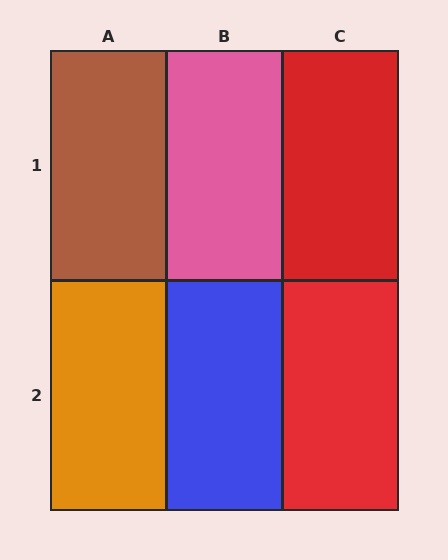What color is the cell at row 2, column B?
Blue.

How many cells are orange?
1 cell is orange.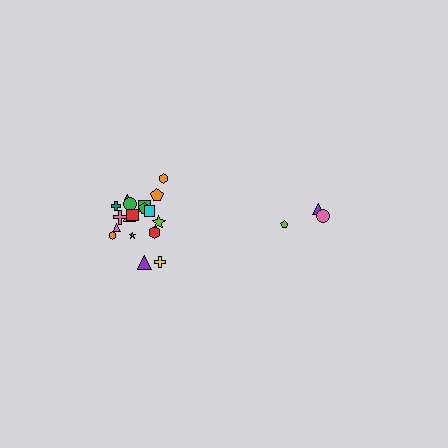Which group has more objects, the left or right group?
The left group.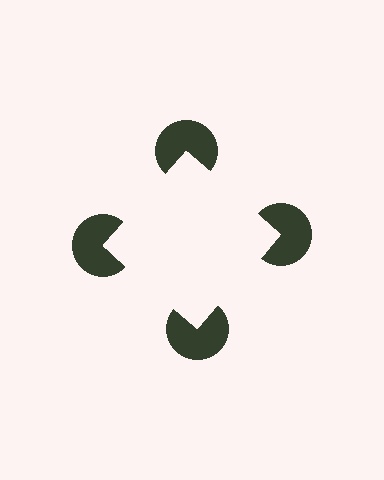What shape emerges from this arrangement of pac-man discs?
An illusory square — its edges are inferred from the aligned wedge cuts in the pac-man discs, not physically drawn.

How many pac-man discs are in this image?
There are 4 — one at each vertex of the illusory square.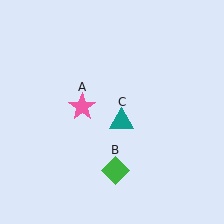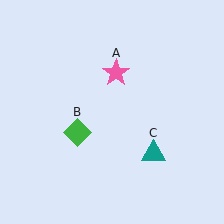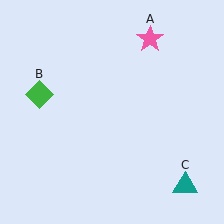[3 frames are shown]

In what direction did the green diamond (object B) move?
The green diamond (object B) moved up and to the left.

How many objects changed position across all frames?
3 objects changed position: pink star (object A), green diamond (object B), teal triangle (object C).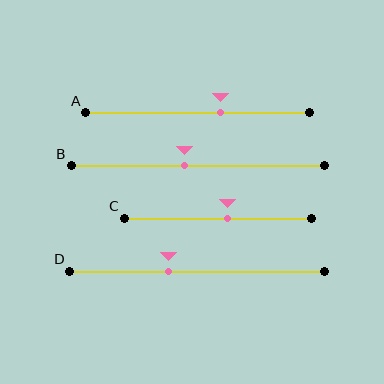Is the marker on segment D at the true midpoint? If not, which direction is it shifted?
No, the marker on segment D is shifted to the left by about 11% of the segment length.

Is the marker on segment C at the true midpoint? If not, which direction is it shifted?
No, the marker on segment C is shifted to the right by about 5% of the segment length.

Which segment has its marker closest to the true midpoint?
Segment C has its marker closest to the true midpoint.